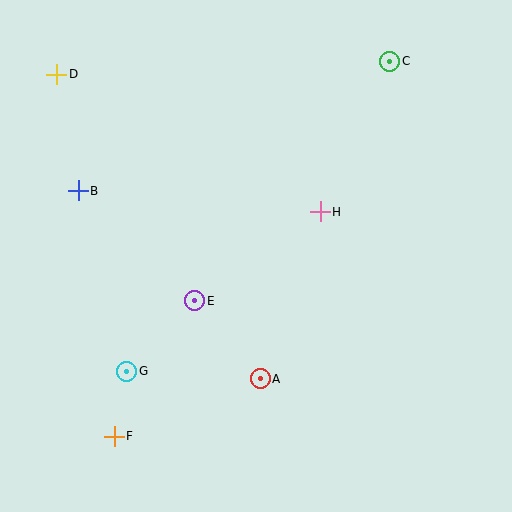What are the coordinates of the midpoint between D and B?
The midpoint between D and B is at (68, 132).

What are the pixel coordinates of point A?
Point A is at (260, 379).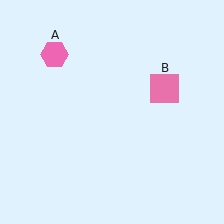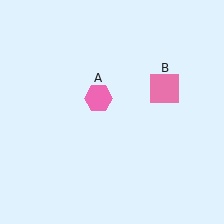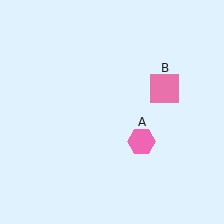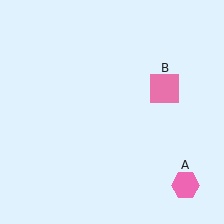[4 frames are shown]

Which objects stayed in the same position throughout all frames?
Pink square (object B) remained stationary.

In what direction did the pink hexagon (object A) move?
The pink hexagon (object A) moved down and to the right.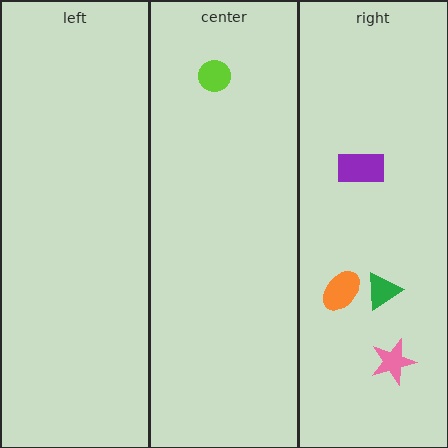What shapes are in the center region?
The lime circle.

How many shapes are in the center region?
1.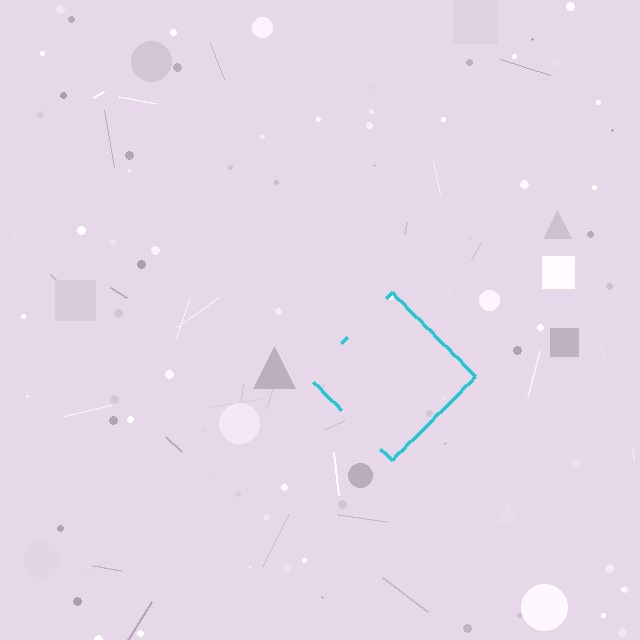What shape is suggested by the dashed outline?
The dashed outline suggests a diamond.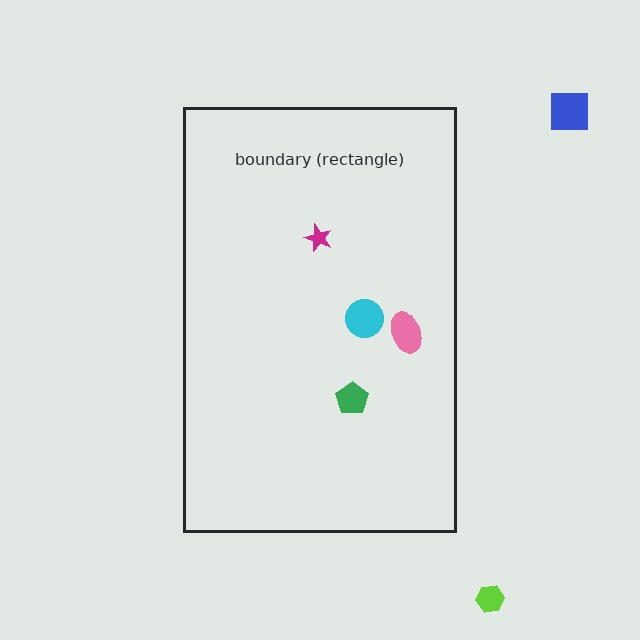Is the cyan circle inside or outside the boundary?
Inside.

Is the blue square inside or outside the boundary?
Outside.